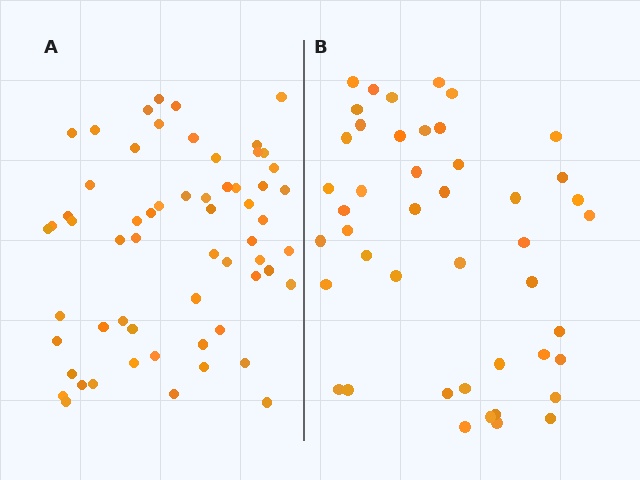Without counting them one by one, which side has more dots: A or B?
Region A (the left region) has more dots.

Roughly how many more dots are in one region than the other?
Region A has approximately 15 more dots than region B.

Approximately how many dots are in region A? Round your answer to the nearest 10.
About 60 dots.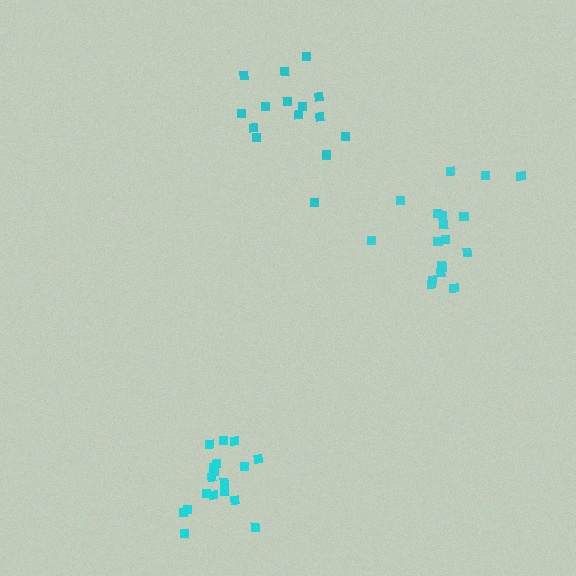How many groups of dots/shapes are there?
There are 3 groups.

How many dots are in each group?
Group 1: 18 dots, Group 2: 15 dots, Group 3: 18 dots (51 total).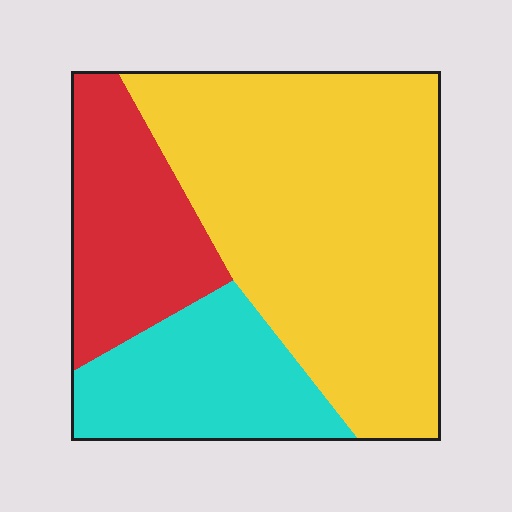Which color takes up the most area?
Yellow, at roughly 60%.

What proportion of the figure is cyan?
Cyan covers roughly 20% of the figure.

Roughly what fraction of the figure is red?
Red covers about 20% of the figure.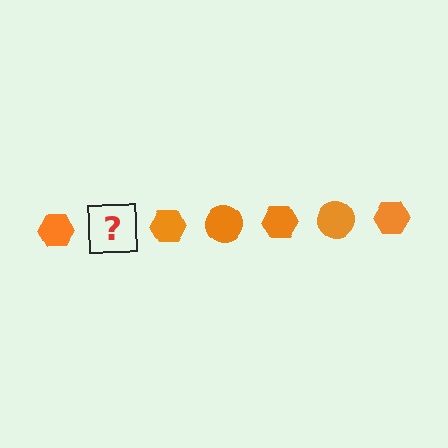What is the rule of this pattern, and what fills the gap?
The rule is that the pattern cycles through hexagon, circle shapes in orange. The gap should be filled with an orange circle.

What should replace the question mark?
The question mark should be replaced with an orange circle.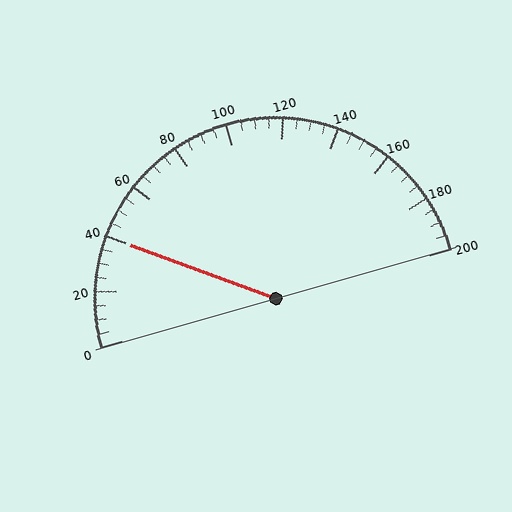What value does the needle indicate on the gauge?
The needle indicates approximately 40.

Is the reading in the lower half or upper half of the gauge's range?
The reading is in the lower half of the range (0 to 200).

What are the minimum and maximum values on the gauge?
The gauge ranges from 0 to 200.